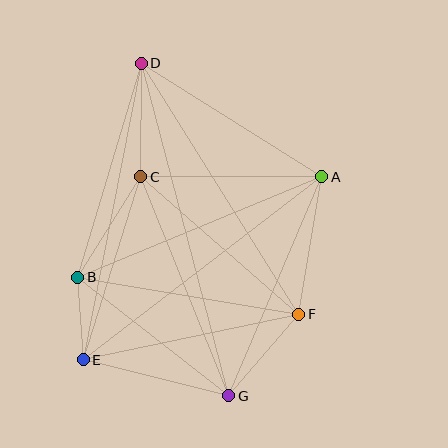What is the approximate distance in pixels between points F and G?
The distance between F and G is approximately 108 pixels.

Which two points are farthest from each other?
Points D and G are farthest from each other.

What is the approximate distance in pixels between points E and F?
The distance between E and F is approximately 221 pixels.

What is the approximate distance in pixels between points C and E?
The distance between C and E is approximately 192 pixels.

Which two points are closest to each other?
Points B and E are closest to each other.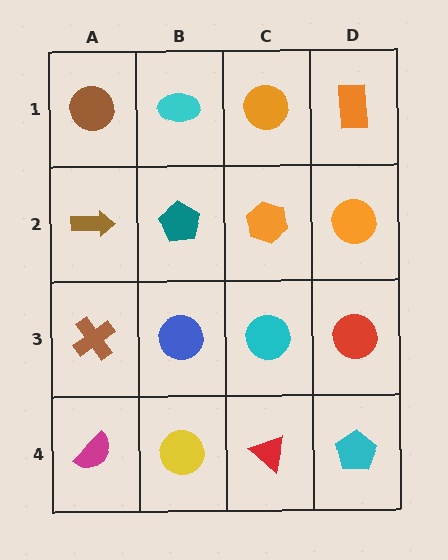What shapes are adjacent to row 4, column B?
A blue circle (row 3, column B), a magenta semicircle (row 4, column A), a red triangle (row 4, column C).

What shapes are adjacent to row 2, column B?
A cyan ellipse (row 1, column B), a blue circle (row 3, column B), a brown arrow (row 2, column A), an orange hexagon (row 2, column C).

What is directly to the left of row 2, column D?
An orange hexagon.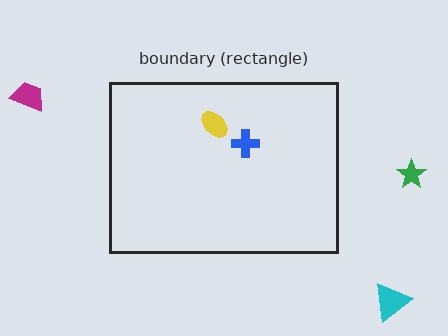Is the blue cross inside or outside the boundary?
Inside.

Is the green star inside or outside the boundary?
Outside.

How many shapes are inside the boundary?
2 inside, 3 outside.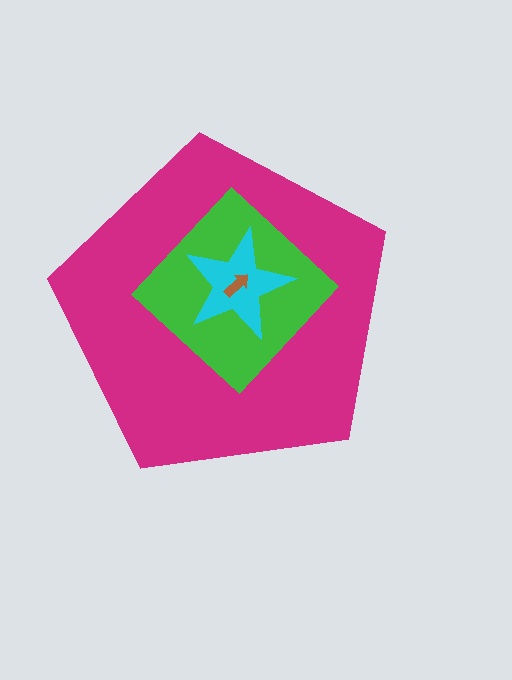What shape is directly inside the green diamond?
The cyan star.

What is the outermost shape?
The magenta pentagon.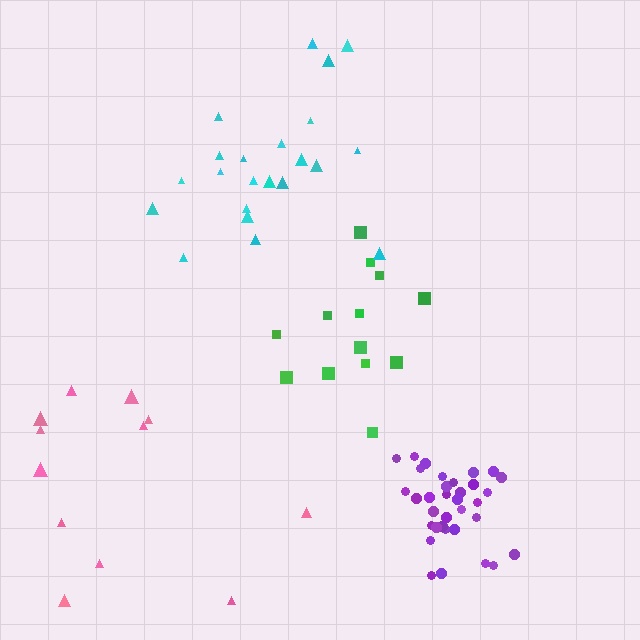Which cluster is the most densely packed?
Purple.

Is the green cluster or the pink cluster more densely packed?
Green.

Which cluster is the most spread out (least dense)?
Pink.